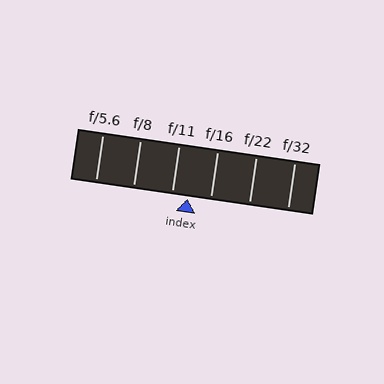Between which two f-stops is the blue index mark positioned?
The index mark is between f/11 and f/16.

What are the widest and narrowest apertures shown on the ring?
The widest aperture shown is f/5.6 and the narrowest is f/32.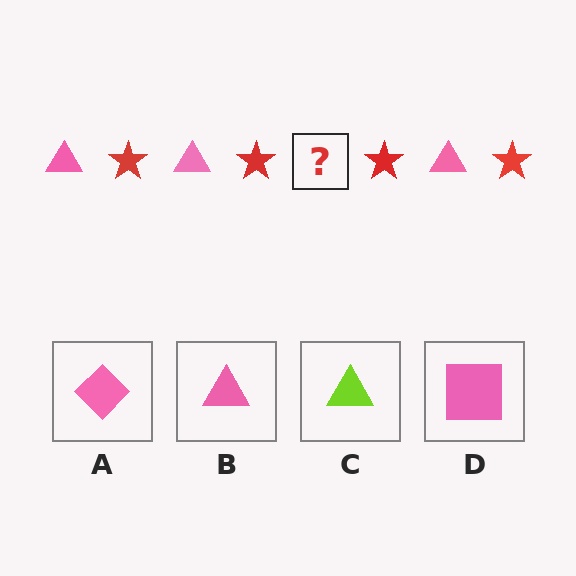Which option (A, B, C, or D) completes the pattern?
B.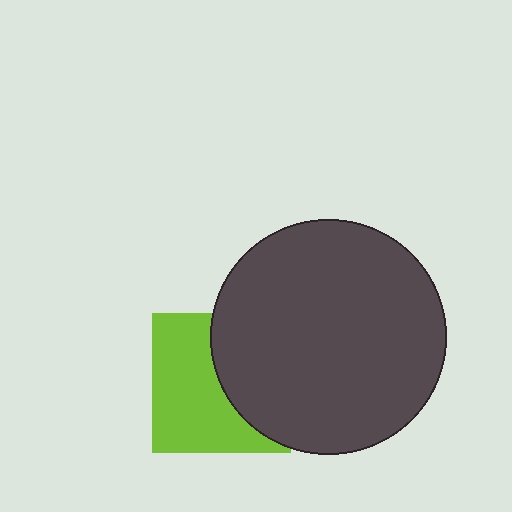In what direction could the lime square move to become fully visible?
The lime square could move left. That would shift it out from behind the dark gray circle entirely.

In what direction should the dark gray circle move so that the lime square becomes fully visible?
The dark gray circle should move right. That is the shortest direction to clear the overlap and leave the lime square fully visible.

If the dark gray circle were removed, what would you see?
You would see the complete lime square.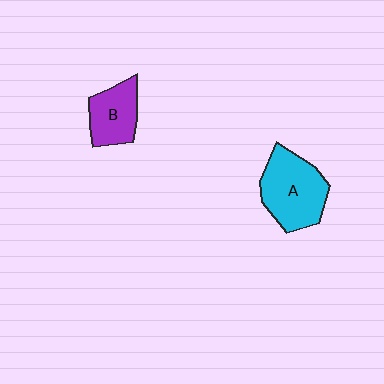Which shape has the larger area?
Shape A (cyan).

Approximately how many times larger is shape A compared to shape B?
Approximately 1.5 times.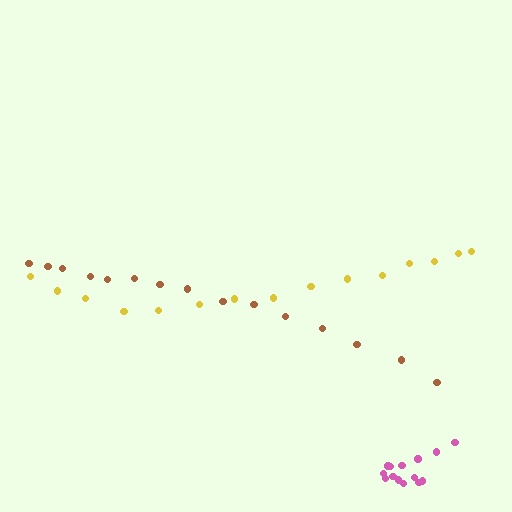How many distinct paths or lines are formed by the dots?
There are 3 distinct paths.